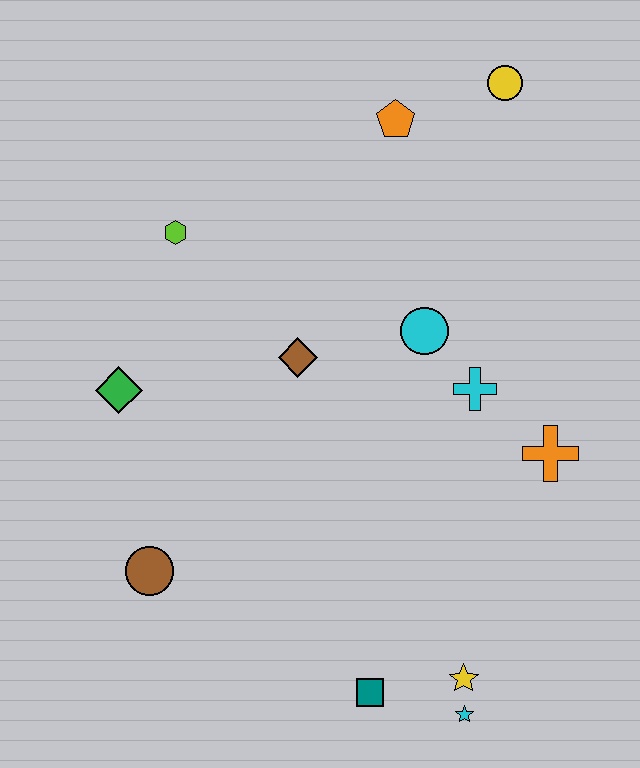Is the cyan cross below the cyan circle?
Yes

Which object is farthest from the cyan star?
The yellow circle is farthest from the cyan star.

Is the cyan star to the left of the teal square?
No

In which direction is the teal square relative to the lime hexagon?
The teal square is below the lime hexagon.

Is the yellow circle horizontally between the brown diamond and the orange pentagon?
No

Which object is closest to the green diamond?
The lime hexagon is closest to the green diamond.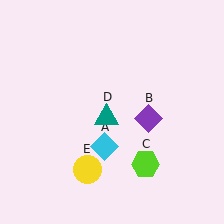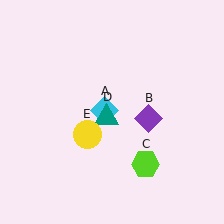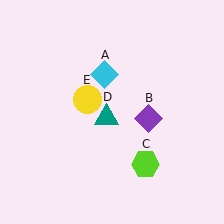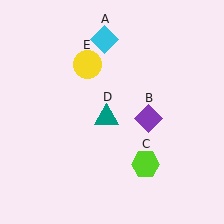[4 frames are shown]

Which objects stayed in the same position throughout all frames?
Purple diamond (object B) and lime hexagon (object C) and teal triangle (object D) remained stationary.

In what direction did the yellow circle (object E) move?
The yellow circle (object E) moved up.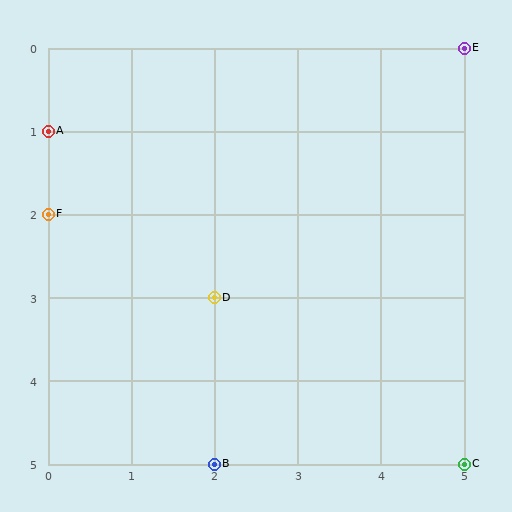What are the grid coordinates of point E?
Point E is at grid coordinates (5, 0).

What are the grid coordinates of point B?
Point B is at grid coordinates (2, 5).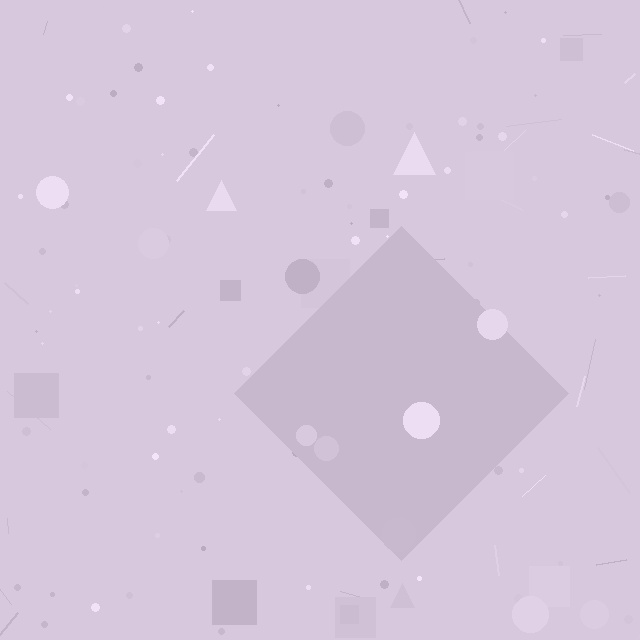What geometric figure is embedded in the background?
A diamond is embedded in the background.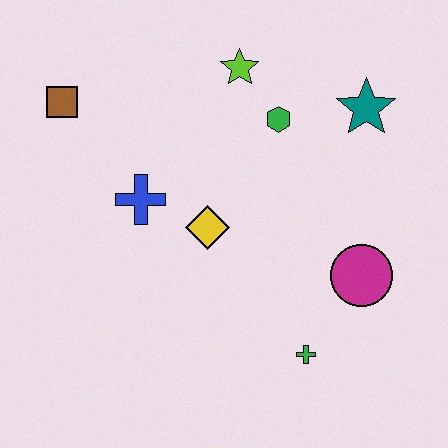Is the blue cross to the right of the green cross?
No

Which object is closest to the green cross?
The magenta circle is closest to the green cross.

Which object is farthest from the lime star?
The green cross is farthest from the lime star.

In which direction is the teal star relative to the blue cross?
The teal star is to the right of the blue cross.